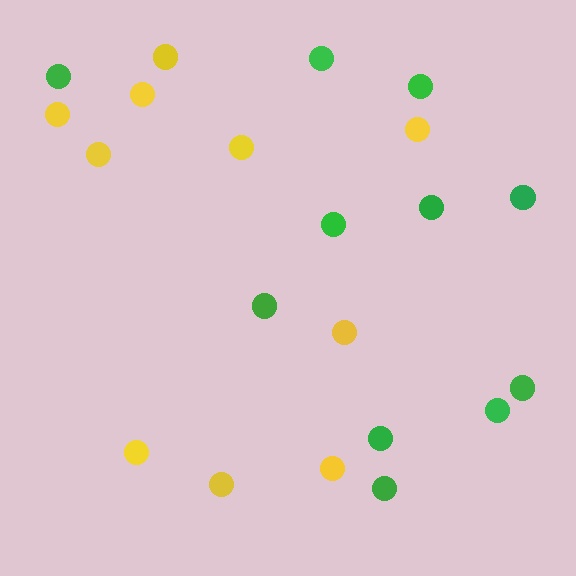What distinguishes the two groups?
There are 2 groups: one group of yellow circles (10) and one group of green circles (11).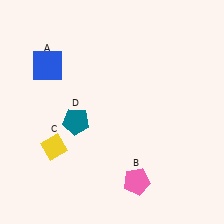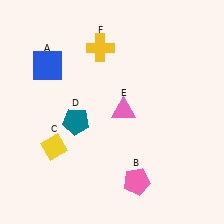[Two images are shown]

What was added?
A pink triangle (E), a yellow cross (F) were added in Image 2.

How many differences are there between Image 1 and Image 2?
There are 2 differences between the two images.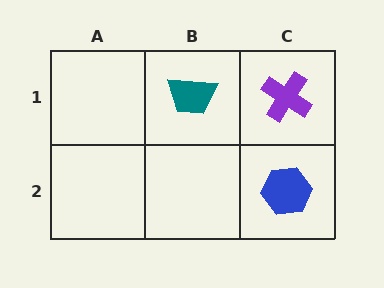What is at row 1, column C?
A purple cross.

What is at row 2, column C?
A blue hexagon.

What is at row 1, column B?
A teal trapezoid.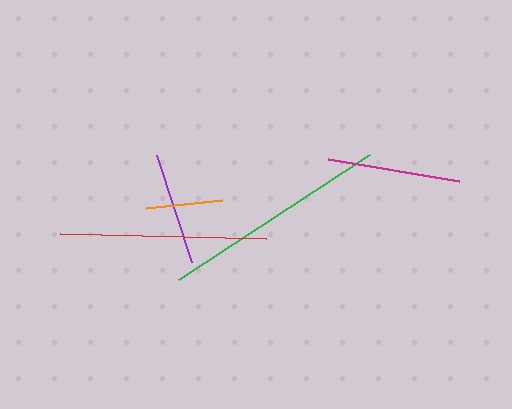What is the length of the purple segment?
The purple segment is approximately 113 pixels long.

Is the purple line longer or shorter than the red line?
The red line is longer than the purple line.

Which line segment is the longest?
The green line is the longest at approximately 229 pixels.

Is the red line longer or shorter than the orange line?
The red line is longer than the orange line.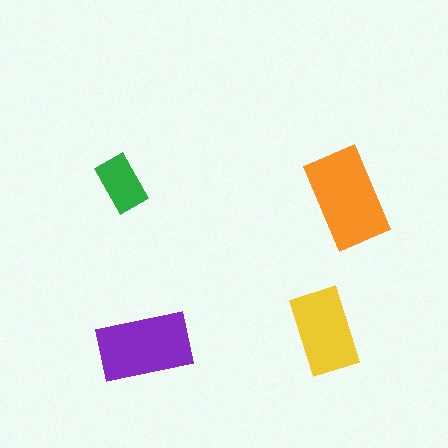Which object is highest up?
The green rectangle is topmost.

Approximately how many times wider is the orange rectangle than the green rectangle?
About 2 times wider.